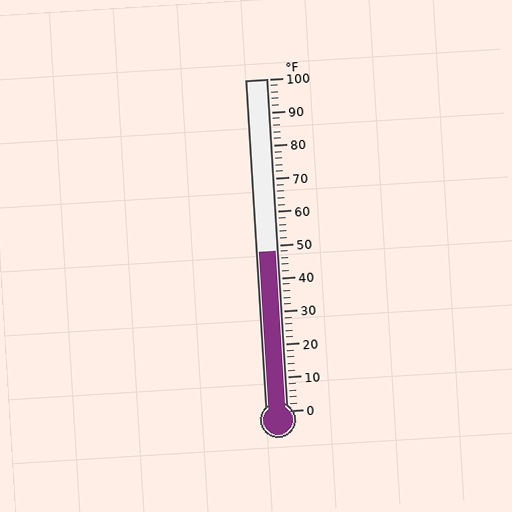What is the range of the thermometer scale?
The thermometer scale ranges from 0°F to 100°F.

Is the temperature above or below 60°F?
The temperature is below 60°F.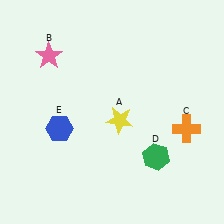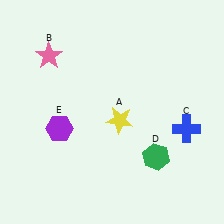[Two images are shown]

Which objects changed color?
C changed from orange to blue. E changed from blue to purple.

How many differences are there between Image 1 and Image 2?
There are 2 differences between the two images.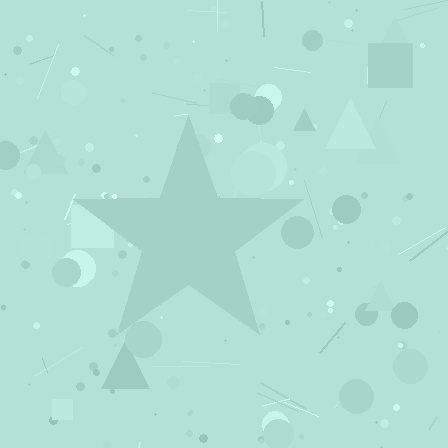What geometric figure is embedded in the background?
A star is embedded in the background.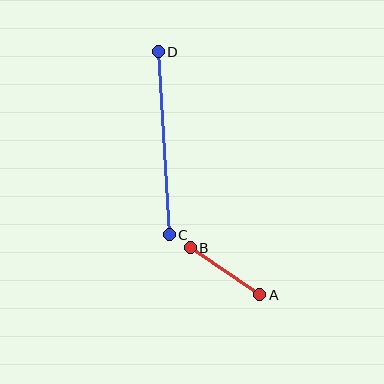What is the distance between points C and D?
The distance is approximately 183 pixels.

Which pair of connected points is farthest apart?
Points C and D are farthest apart.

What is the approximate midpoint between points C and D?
The midpoint is at approximately (164, 143) pixels.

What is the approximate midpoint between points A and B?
The midpoint is at approximately (225, 271) pixels.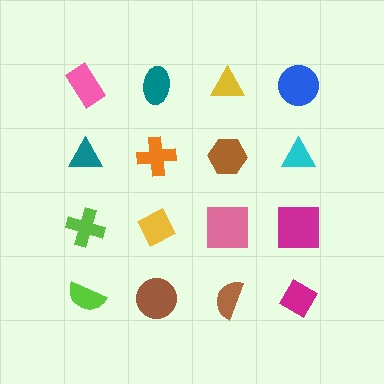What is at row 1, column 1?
A pink rectangle.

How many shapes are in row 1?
4 shapes.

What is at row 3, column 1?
A lime cross.